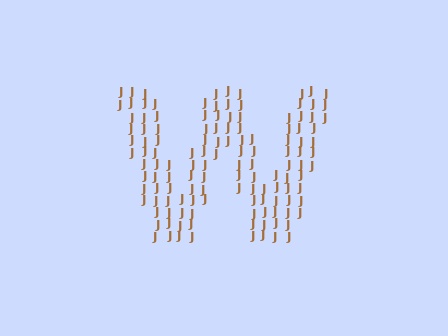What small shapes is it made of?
It is made of small letter J's.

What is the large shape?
The large shape is the letter W.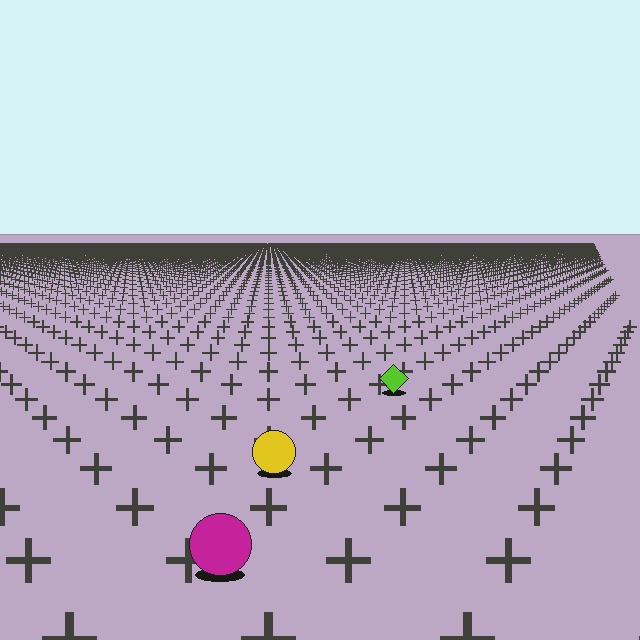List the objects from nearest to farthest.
From nearest to farthest: the magenta circle, the yellow circle, the lime diamond.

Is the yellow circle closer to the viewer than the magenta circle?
No. The magenta circle is closer — you can tell from the texture gradient: the ground texture is coarser near it.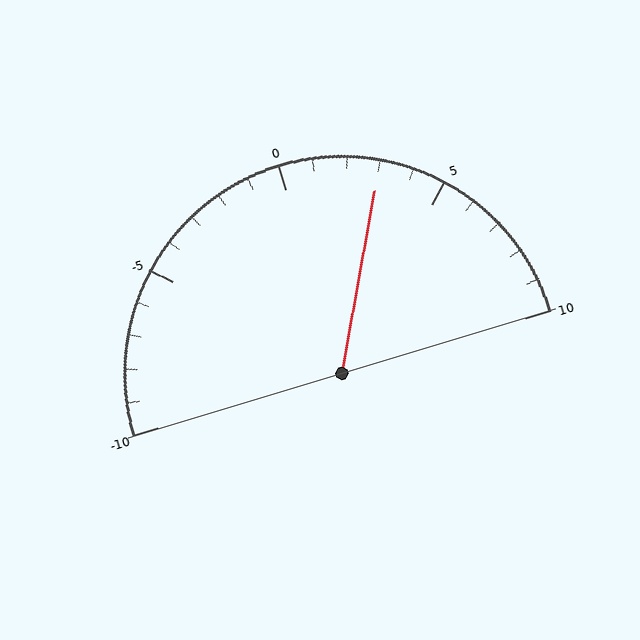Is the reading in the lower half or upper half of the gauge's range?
The reading is in the upper half of the range (-10 to 10).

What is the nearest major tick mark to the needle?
The nearest major tick mark is 5.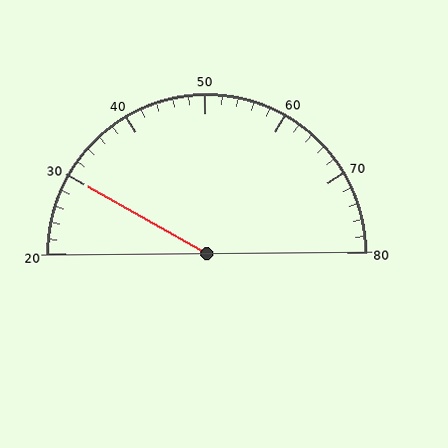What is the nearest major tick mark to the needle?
The nearest major tick mark is 30.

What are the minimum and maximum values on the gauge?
The gauge ranges from 20 to 80.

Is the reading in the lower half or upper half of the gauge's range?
The reading is in the lower half of the range (20 to 80).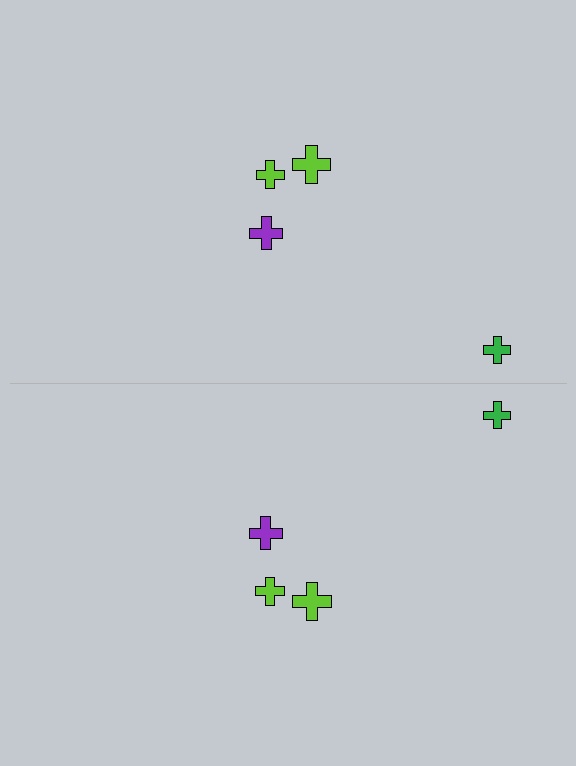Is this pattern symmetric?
Yes, this pattern has bilateral (reflection) symmetry.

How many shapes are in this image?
There are 8 shapes in this image.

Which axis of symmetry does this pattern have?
The pattern has a horizontal axis of symmetry running through the center of the image.